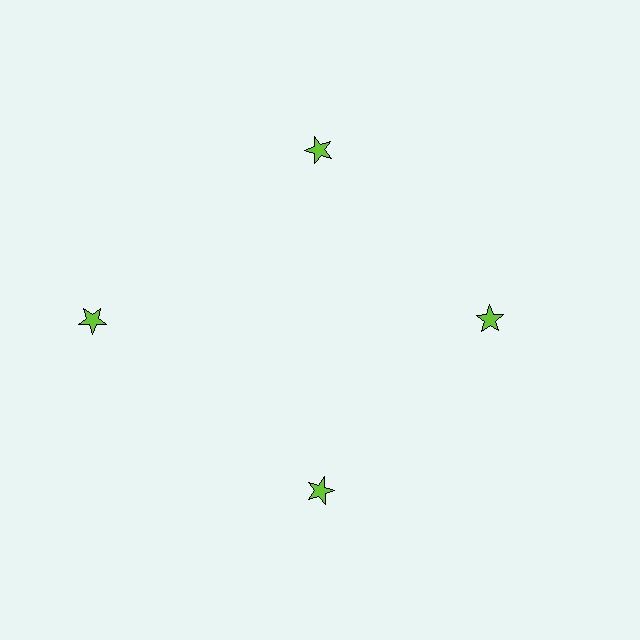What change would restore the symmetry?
The symmetry would be restored by moving it inward, back onto the ring so that all 4 stars sit at equal angles and equal distance from the center.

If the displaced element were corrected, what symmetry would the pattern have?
It would have 4-fold rotational symmetry — the pattern would map onto itself every 90 degrees.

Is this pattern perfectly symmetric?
No. The 4 lime stars are arranged in a ring, but one element near the 9 o'clock position is pushed outward from the center, breaking the 4-fold rotational symmetry.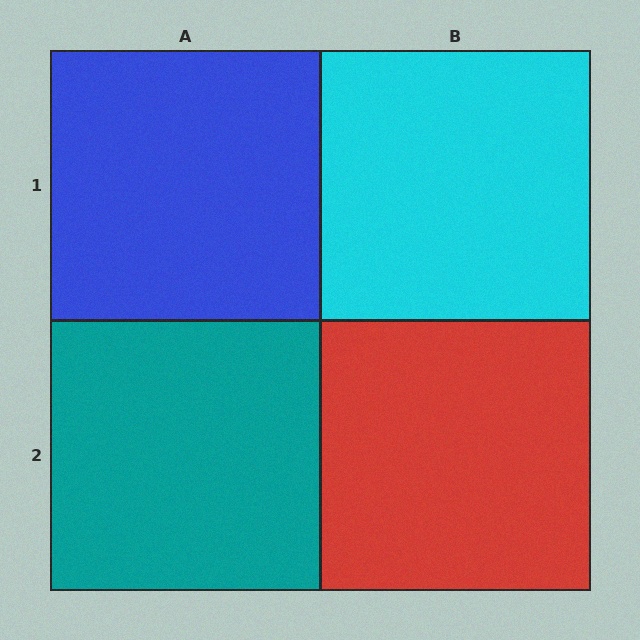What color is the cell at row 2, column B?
Red.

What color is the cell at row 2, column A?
Teal.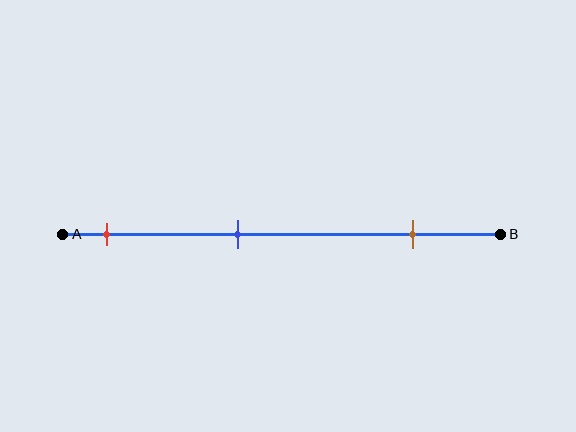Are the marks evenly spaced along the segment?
Yes, the marks are approximately evenly spaced.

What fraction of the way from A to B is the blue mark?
The blue mark is approximately 40% (0.4) of the way from A to B.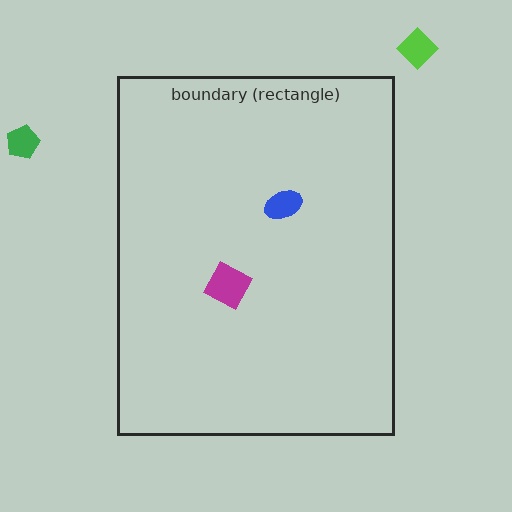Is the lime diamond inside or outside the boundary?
Outside.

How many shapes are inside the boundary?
2 inside, 2 outside.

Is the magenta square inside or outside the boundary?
Inside.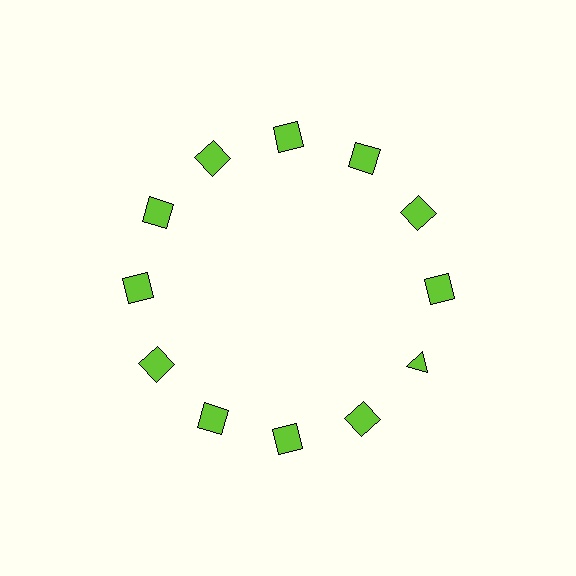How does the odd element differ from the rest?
It has a different shape: triangle instead of square.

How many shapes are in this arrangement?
There are 12 shapes arranged in a ring pattern.